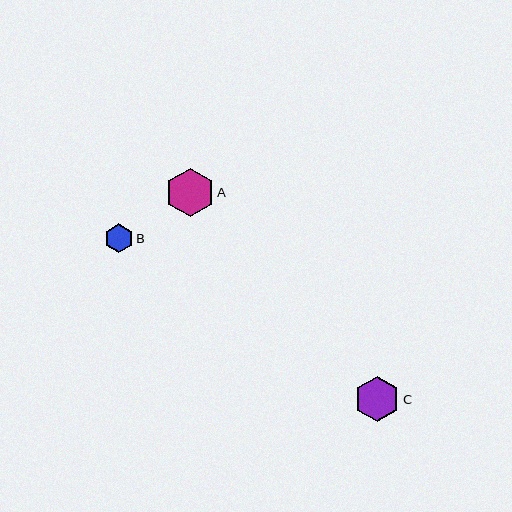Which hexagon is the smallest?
Hexagon B is the smallest with a size of approximately 29 pixels.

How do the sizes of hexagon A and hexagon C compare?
Hexagon A and hexagon C are approximately the same size.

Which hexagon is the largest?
Hexagon A is the largest with a size of approximately 49 pixels.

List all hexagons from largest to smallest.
From largest to smallest: A, C, B.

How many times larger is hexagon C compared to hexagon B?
Hexagon C is approximately 1.6 times the size of hexagon B.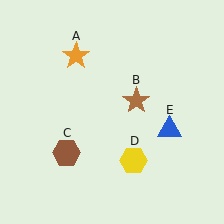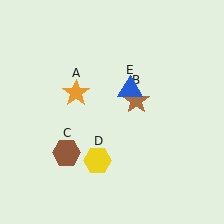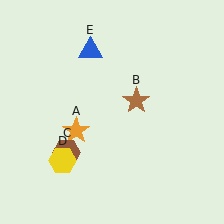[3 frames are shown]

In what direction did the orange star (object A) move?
The orange star (object A) moved down.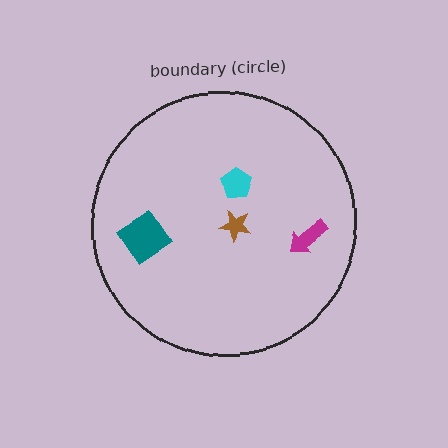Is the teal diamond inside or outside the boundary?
Inside.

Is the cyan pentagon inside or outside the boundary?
Inside.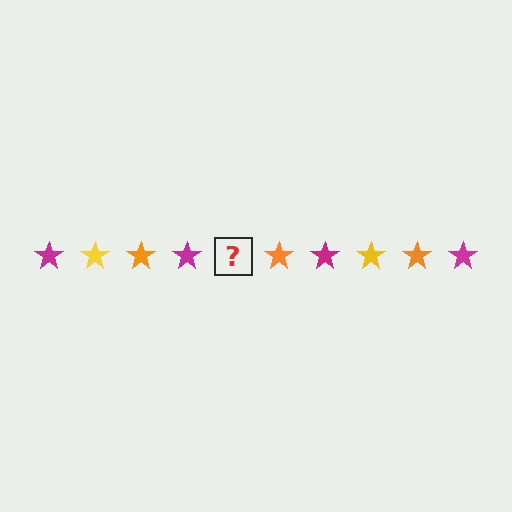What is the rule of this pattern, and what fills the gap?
The rule is that the pattern cycles through magenta, yellow, orange stars. The gap should be filled with a yellow star.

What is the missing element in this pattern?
The missing element is a yellow star.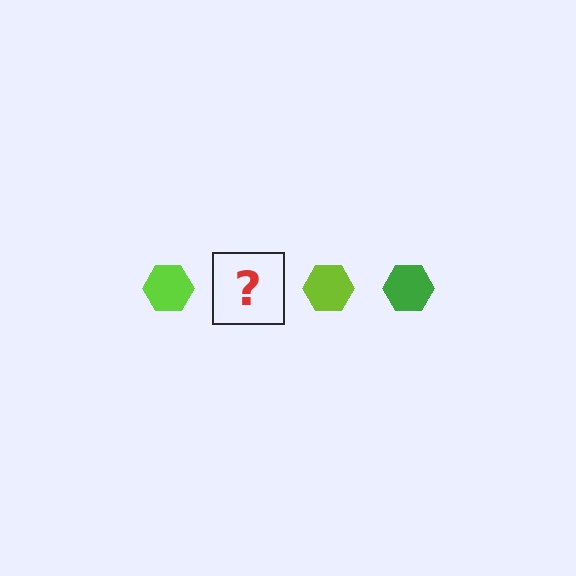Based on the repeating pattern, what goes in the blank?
The blank should be a green hexagon.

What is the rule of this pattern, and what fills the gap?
The rule is that the pattern cycles through lime, green hexagons. The gap should be filled with a green hexagon.